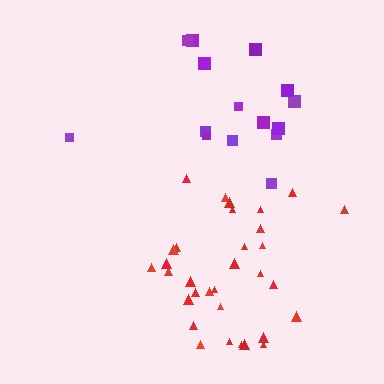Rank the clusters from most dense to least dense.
red, purple.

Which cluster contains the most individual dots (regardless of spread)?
Red (32).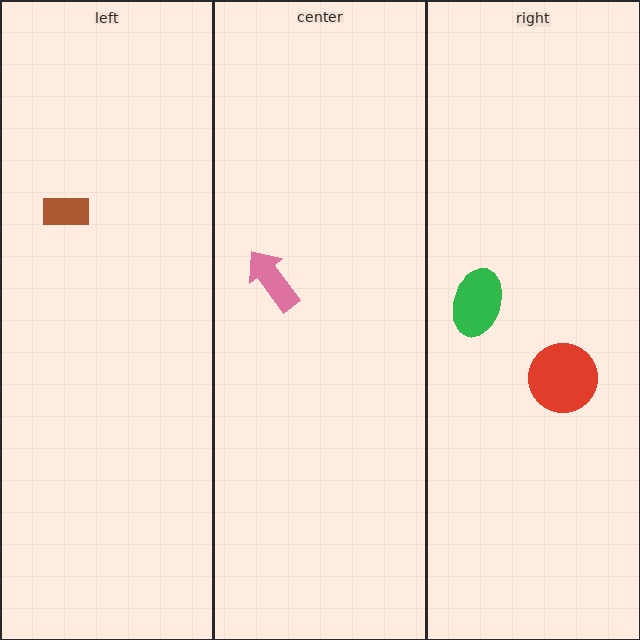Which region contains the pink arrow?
The center region.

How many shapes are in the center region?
1.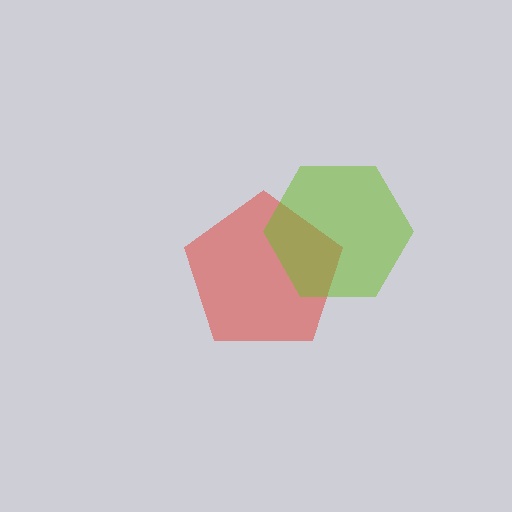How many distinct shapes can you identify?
There are 2 distinct shapes: a red pentagon, a lime hexagon.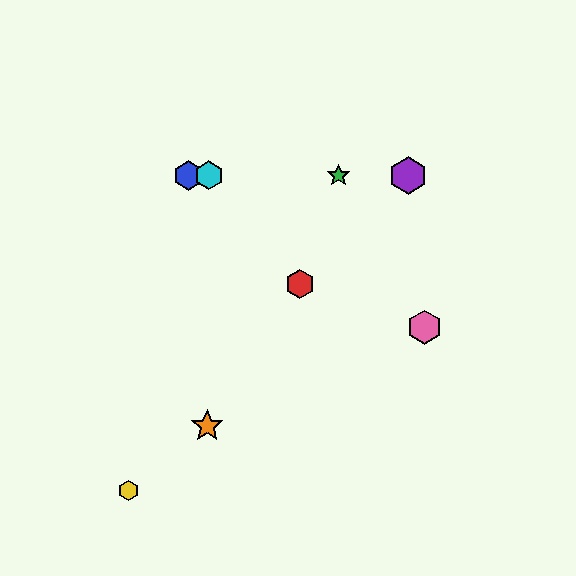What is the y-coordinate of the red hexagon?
The red hexagon is at y≈284.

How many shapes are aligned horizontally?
4 shapes (the blue hexagon, the green star, the purple hexagon, the cyan hexagon) are aligned horizontally.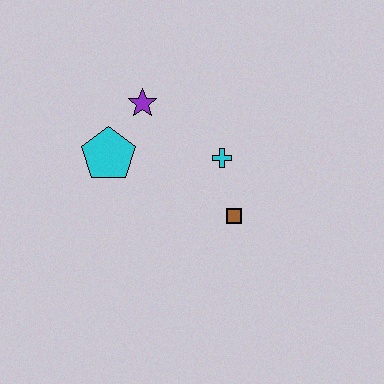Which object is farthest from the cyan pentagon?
The brown square is farthest from the cyan pentagon.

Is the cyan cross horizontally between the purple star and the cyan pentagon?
No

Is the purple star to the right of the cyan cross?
No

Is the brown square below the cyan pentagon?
Yes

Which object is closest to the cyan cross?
The brown square is closest to the cyan cross.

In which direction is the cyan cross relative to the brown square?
The cyan cross is above the brown square.